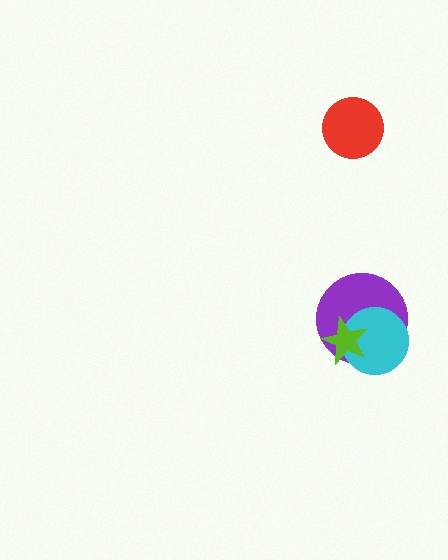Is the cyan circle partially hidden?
Yes, it is partially covered by another shape.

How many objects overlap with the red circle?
0 objects overlap with the red circle.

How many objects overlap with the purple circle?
2 objects overlap with the purple circle.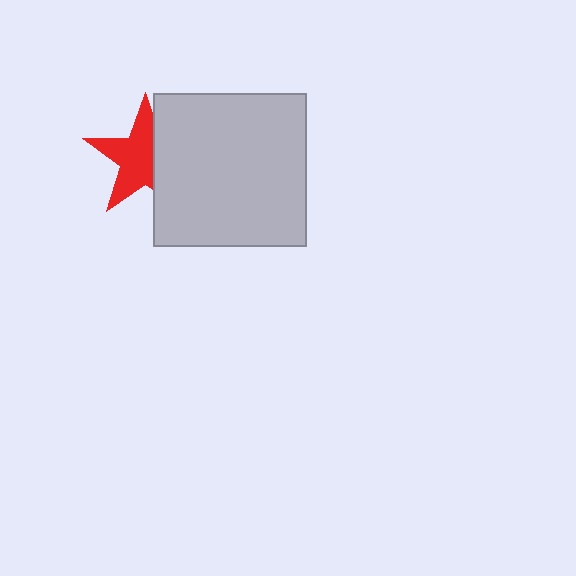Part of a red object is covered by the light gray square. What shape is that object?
It is a star.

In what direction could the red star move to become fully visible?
The red star could move left. That would shift it out from behind the light gray square entirely.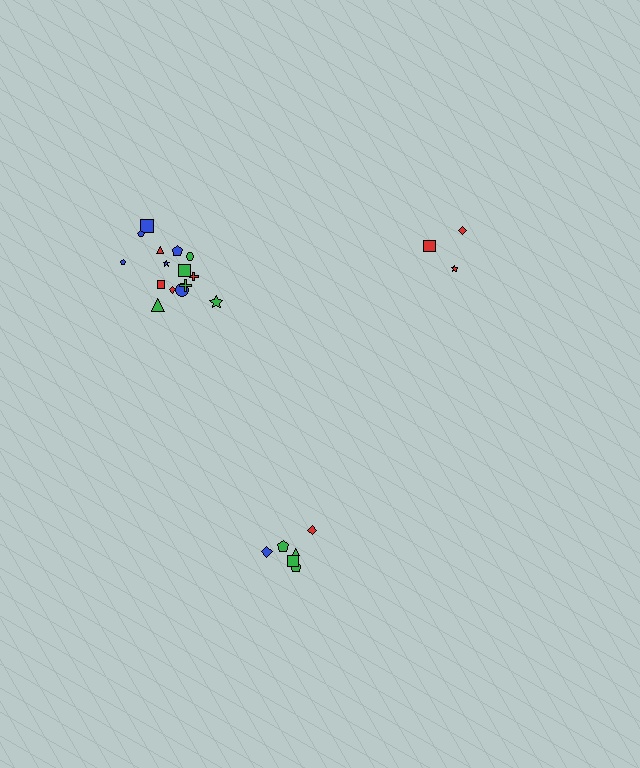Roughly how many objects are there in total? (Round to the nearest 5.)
Roughly 25 objects in total.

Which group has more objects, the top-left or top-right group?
The top-left group.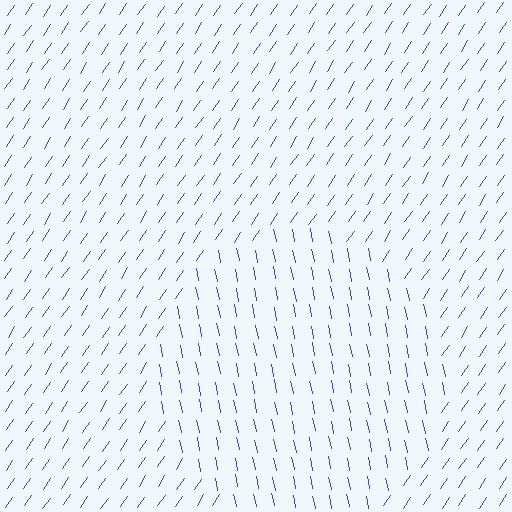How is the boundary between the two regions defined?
The boundary is defined purely by a change in line orientation (approximately 45 degrees difference). All lines are the same color and thickness.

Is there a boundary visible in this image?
Yes, there is a texture boundary formed by a change in line orientation.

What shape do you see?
I see a circle.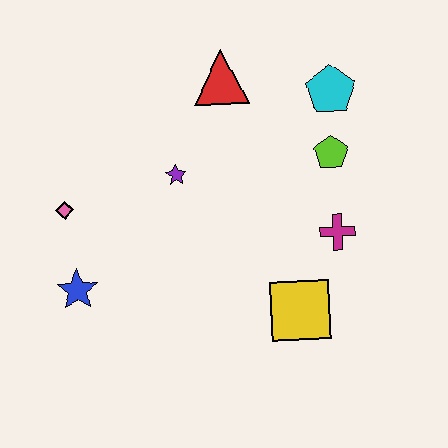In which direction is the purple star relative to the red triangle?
The purple star is below the red triangle.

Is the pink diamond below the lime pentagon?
Yes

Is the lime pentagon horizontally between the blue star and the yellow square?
No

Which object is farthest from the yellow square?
The pink diamond is farthest from the yellow square.